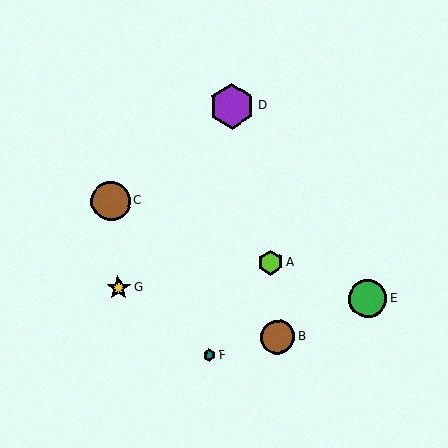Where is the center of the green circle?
The center of the green circle is at (368, 299).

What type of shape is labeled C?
Shape C is a brown circle.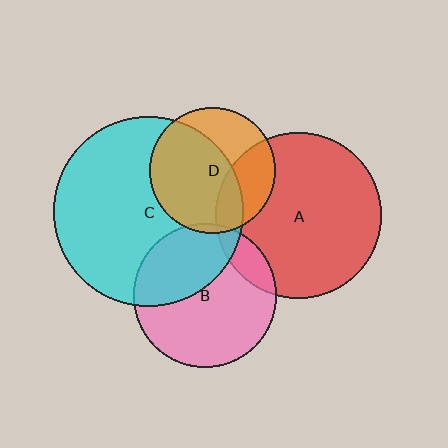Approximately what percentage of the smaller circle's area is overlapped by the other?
Approximately 30%.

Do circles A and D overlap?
Yes.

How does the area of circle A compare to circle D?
Approximately 1.7 times.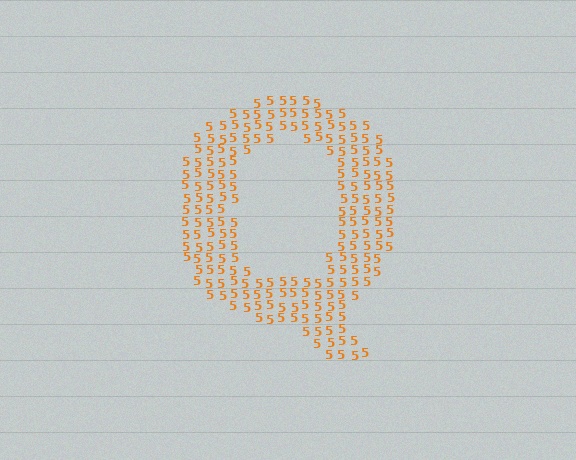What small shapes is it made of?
It is made of small digit 5's.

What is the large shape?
The large shape is the letter Q.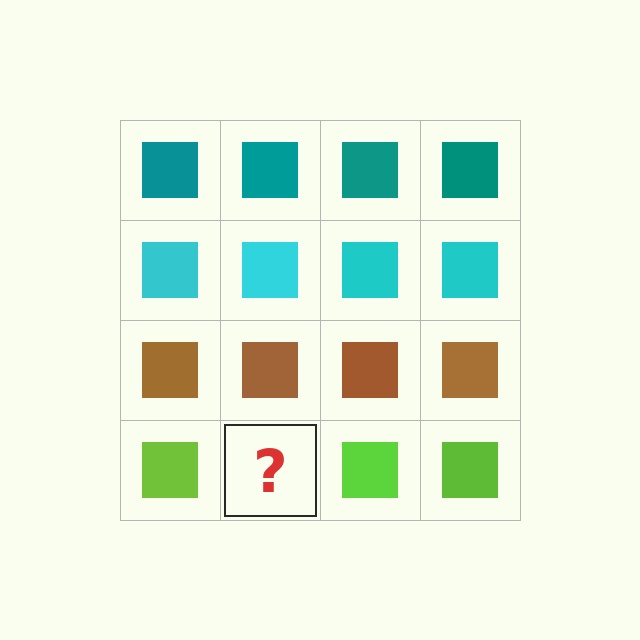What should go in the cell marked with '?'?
The missing cell should contain a lime square.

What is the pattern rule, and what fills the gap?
The rule is that each row has a consistent color. The gap should be filled with a lime square.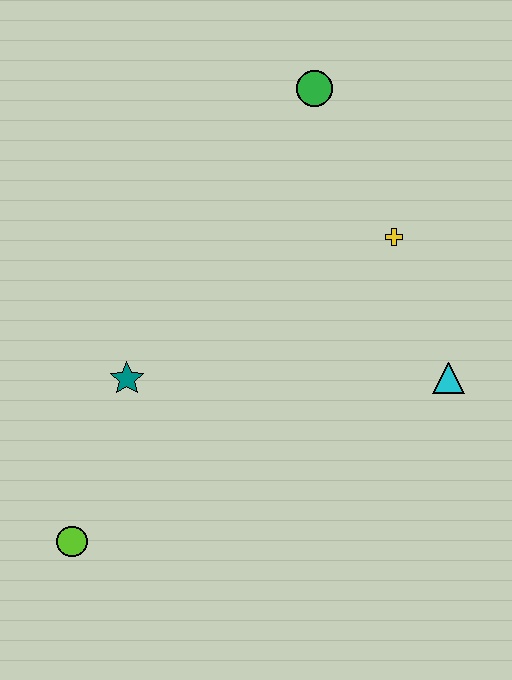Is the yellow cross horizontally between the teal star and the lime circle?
No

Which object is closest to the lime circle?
The teal star is closest to the lime circle.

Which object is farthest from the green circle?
The lime circle is farthest from the green circle.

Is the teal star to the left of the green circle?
Yes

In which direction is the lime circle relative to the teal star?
The lime circle is below the teal star.